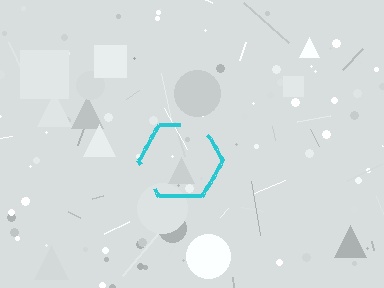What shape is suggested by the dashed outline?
The dashed outline suggests a hexagon.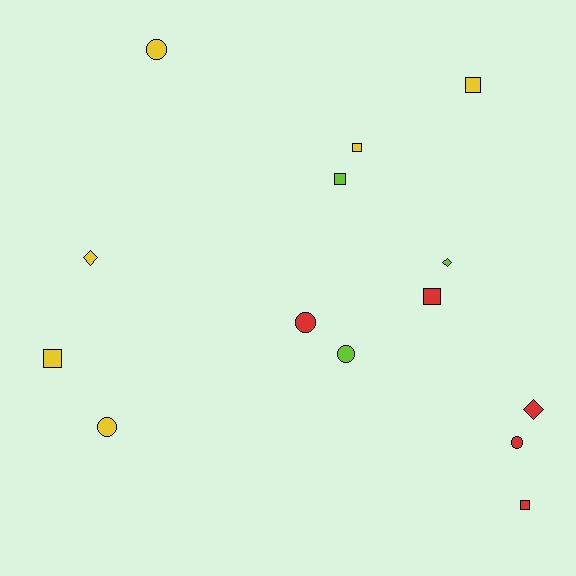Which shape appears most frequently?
Square, with 6 objects.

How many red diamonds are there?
There is 1 red diamond.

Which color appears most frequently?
Yellow, with 6 objects.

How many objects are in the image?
There are 14 objects.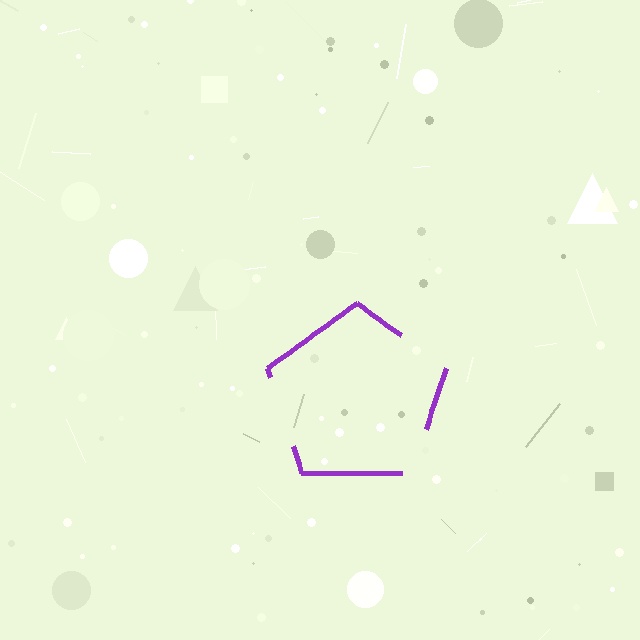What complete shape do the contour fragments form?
The contour fragments form a pentagon.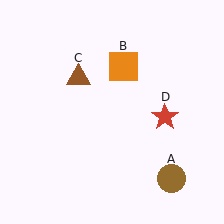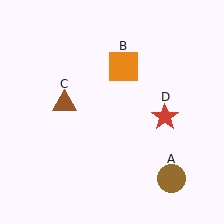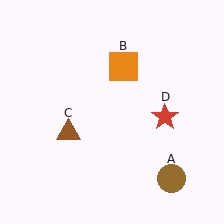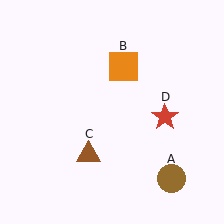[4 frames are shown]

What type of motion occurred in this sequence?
The brown triangle (object C) rotated counterclockwise around the center of the scene.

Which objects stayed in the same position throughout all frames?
Brown circle (object A) and orange square (object B) and red star (object D) remained stationary.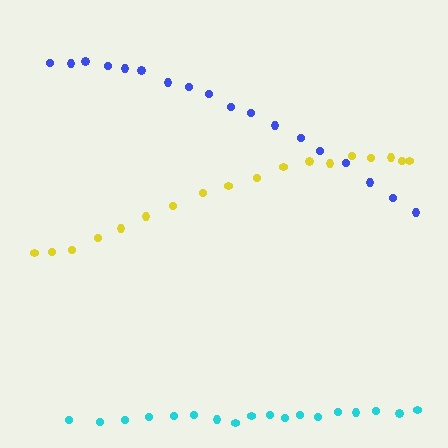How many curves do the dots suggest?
There are 3 distinct paths.